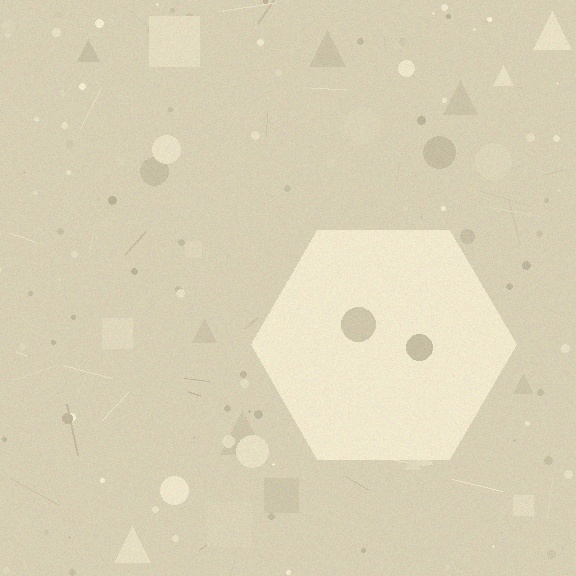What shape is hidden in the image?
A hexagon is hidden in the image.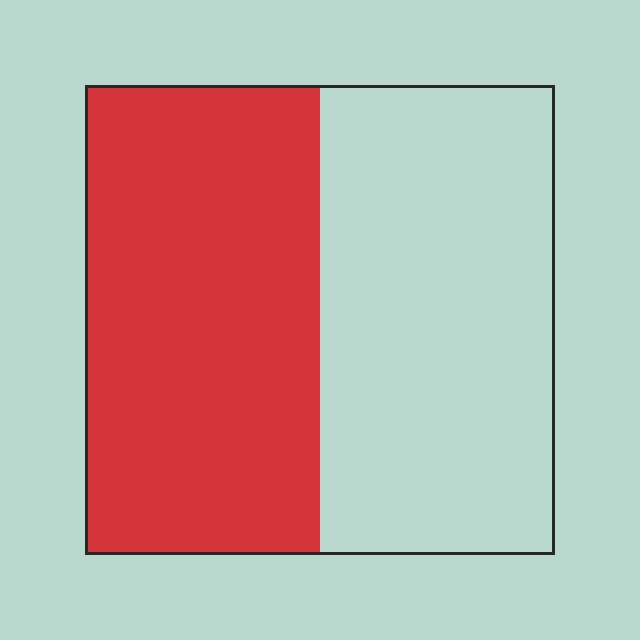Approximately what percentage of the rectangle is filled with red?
Approximately 50%.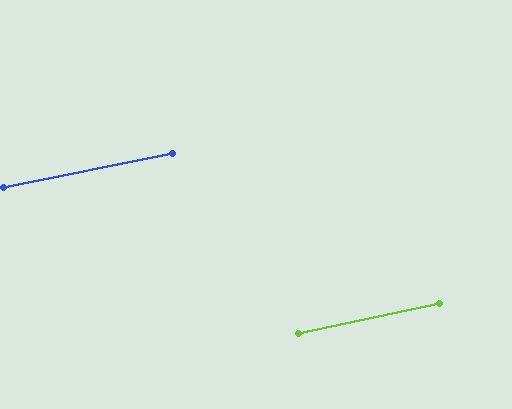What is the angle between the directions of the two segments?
Approximately 1 degree.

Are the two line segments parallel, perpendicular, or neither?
Parallel — their directions differ by only 1.0°.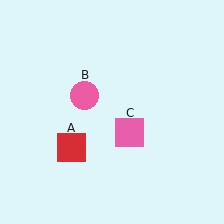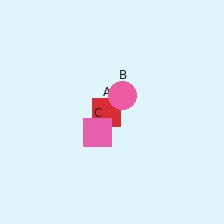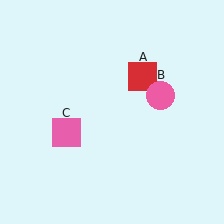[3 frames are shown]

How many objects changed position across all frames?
3 objects changed position: red square (object A), pink circle (object B), pink square (object C).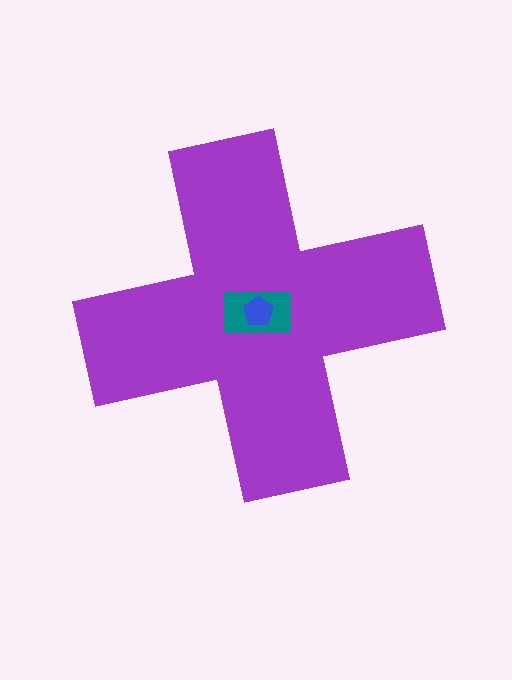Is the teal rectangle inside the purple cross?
Yes.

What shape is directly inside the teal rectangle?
The blue pentagon.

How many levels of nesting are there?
3.